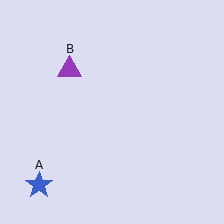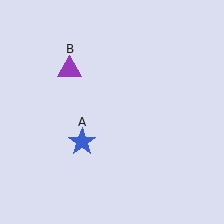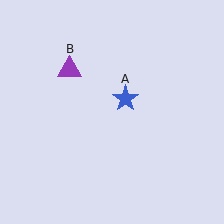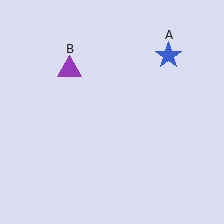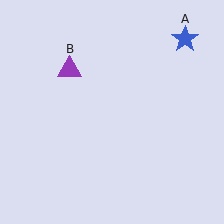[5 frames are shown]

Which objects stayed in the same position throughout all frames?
Purple triangle (object B) remained stationary.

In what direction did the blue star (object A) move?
The blue star (object A) moved up and to the right.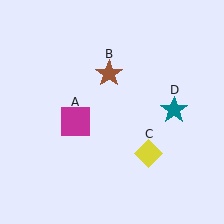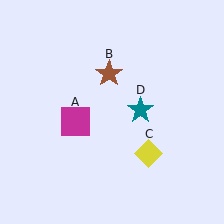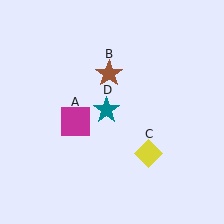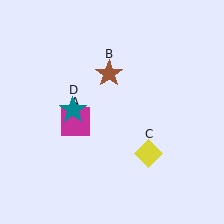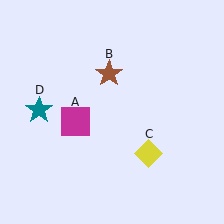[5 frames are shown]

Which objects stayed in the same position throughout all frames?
Magenta square (object A) and brown star (object B) and yellow diamond (object C) remained stationary.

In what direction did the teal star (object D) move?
The teal star (object D) moved left.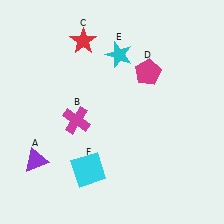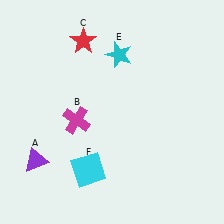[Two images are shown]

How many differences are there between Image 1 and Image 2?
There is 1 difference between the two images.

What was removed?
The magenta pentagon (D) was removed in Image 2.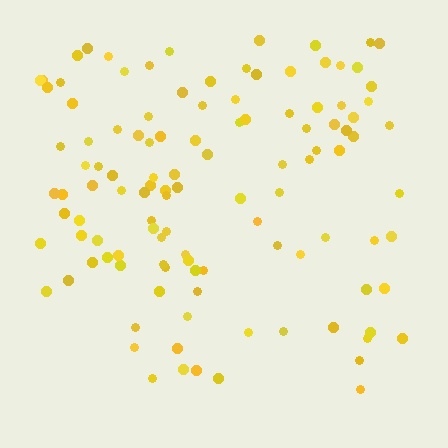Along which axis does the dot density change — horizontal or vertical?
Vertical.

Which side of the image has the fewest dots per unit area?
The bottom.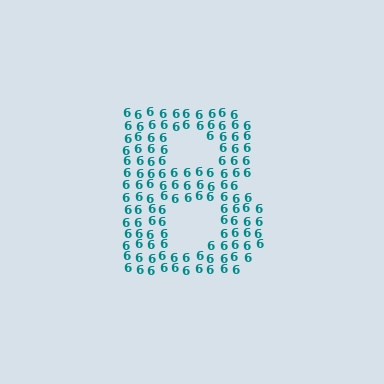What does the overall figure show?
The overall figure shows the letter B.